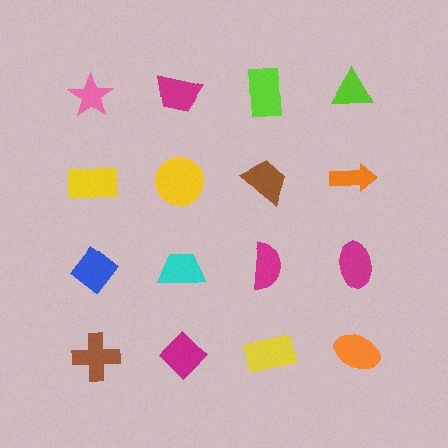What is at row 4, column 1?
A brown cross.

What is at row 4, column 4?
An orange ellipse.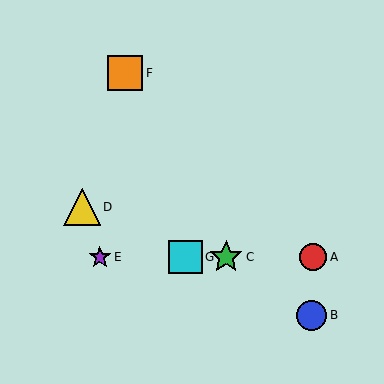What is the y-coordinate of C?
Object C is at y≈257.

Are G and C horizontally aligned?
Yes, both are at y≈257.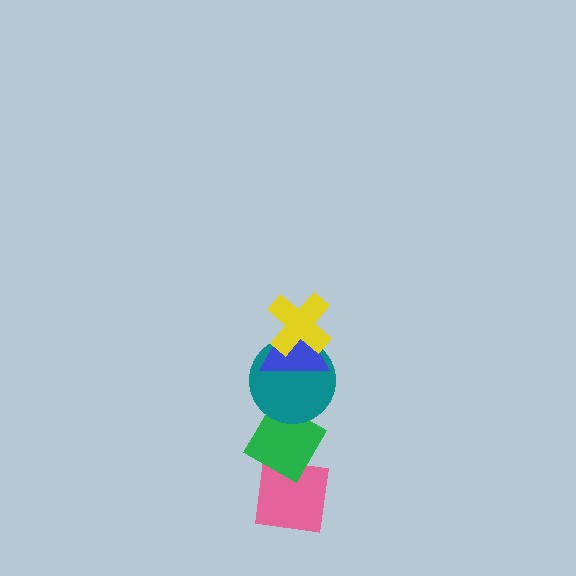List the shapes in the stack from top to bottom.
From top to bottom: the yellow cross, the blue triangle, the teal circle, the green diamond, the pink square.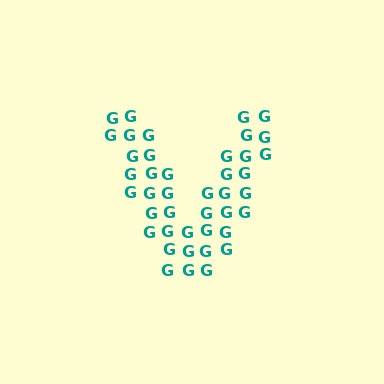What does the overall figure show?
The overall figure shows the letter V.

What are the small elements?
The small elements are letter G's.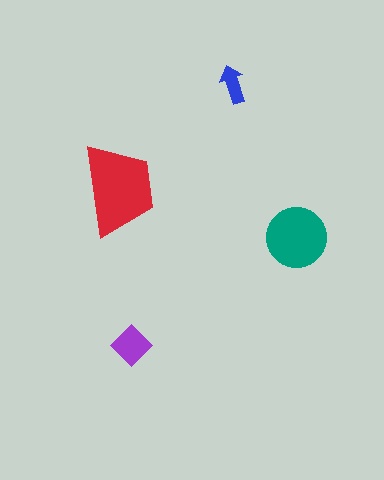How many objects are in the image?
There are 4 objects in the image.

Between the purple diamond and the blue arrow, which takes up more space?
The purple diamond.